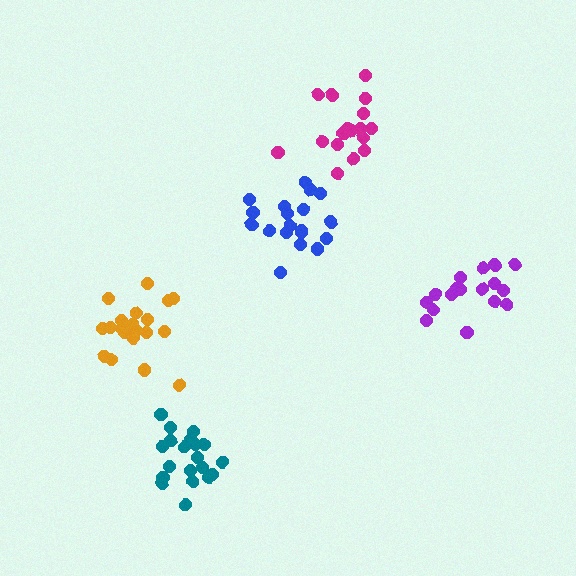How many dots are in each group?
Group 1: 17 dots, Group 2: 20 dots, Group 3: 20 dots, Group 4: 21 dots, Group 5: 17 dots (95 total).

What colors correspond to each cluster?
The clusters are colored: purple, blue, teal, orange, magenta.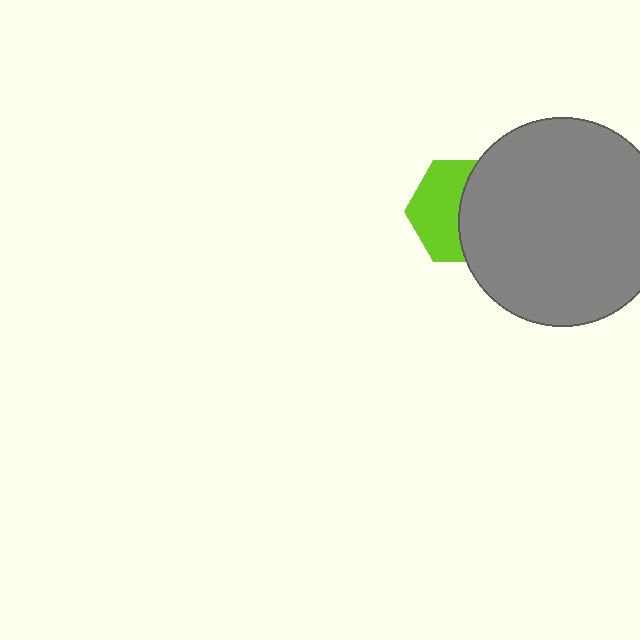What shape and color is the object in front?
The object in front is a gray circle.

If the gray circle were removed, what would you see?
You would see the complete lime hexagon.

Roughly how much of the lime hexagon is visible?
About half of it is visible (roughly 50%).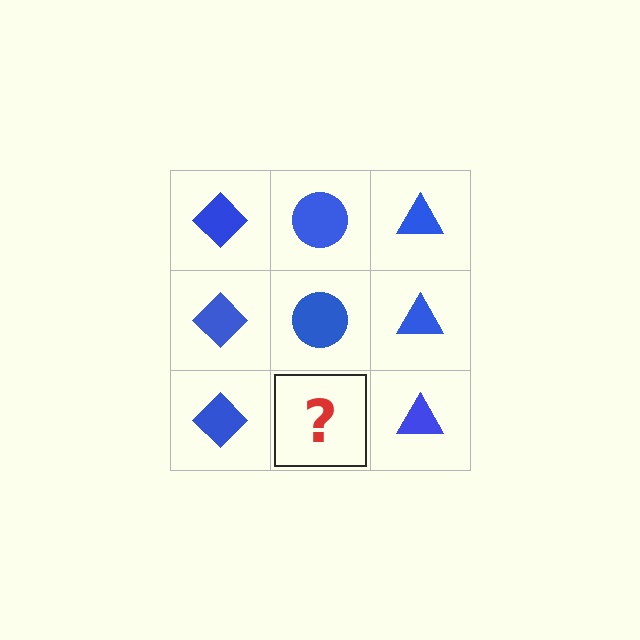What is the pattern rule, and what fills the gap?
The rule is that each column has a consistent shape. The gap should be filled with a blue circle.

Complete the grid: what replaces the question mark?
The question mark should be replaced with a blue circle.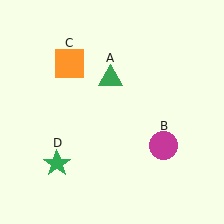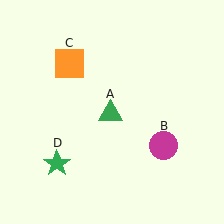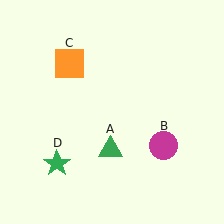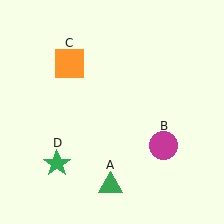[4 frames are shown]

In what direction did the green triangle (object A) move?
The green triangle (object A) moved down.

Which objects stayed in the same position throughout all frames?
Magenta circle (object B) and orange square (object C) and green star (object D) remained stationary.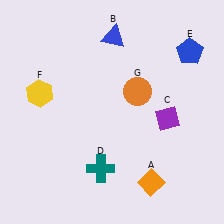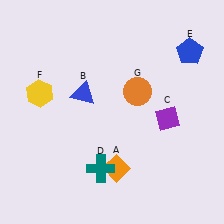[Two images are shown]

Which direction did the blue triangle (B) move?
The blue triangle (B) moved down.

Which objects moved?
The objects that moved are: the orange diamond (A), the blue triangle (B).